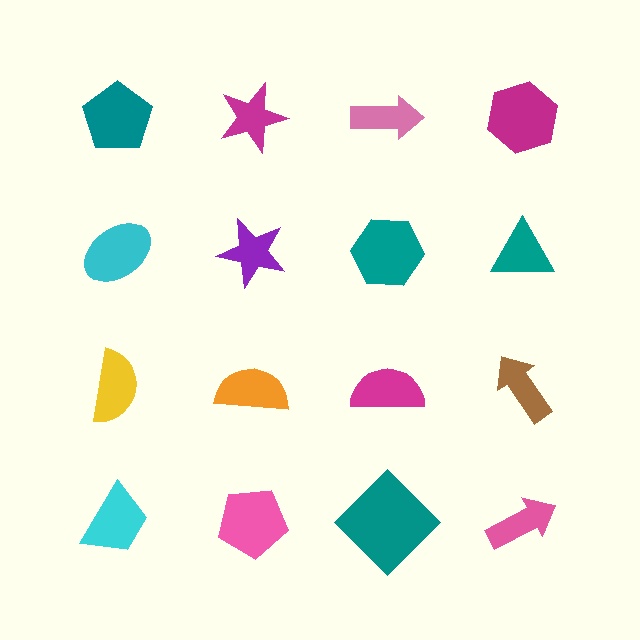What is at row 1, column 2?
A magenta star.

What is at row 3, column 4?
A brown arrow.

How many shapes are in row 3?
4 shapes.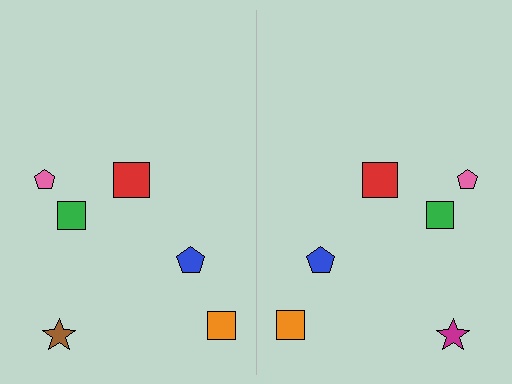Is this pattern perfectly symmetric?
No, the pattern is not perfectly symmetric. The magenta star on the right side breaks the symmetry — its mirror counterpart is brown.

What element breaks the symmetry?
The magenta star on the right side breaks the symmetry — its mirror counterpart is brown.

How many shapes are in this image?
There are 12 shapes in this image.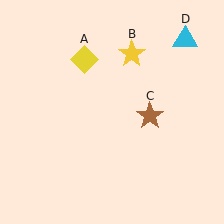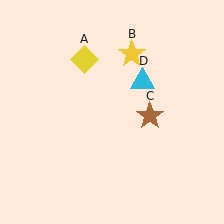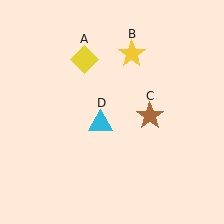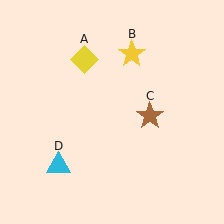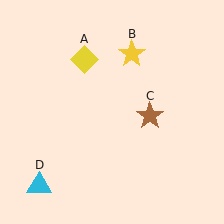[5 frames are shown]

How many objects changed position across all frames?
1 object changed position: cyan triangle (object D).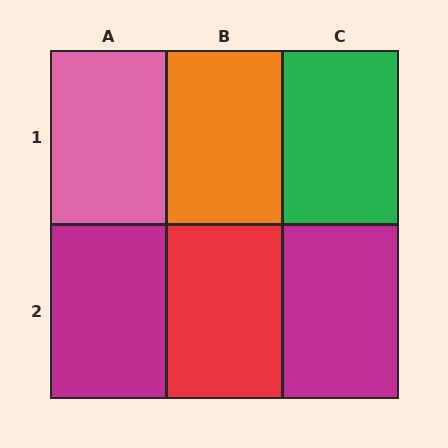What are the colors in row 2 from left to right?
Magenta, red, magenta.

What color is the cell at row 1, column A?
Pink.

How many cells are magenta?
2 cells are magenta.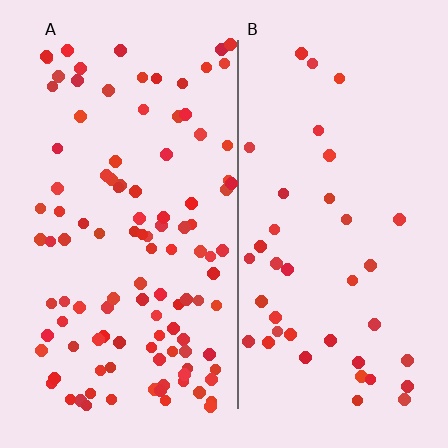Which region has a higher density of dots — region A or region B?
A (the left).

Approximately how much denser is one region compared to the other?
Approximately 2.7× — region A over region B.